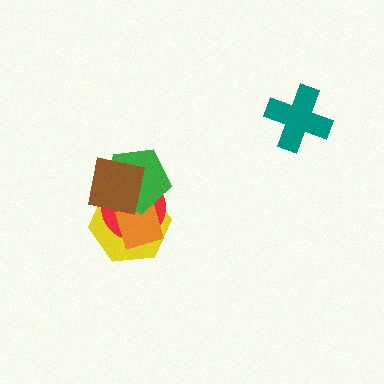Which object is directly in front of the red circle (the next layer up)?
The orange diamond is directly in front of the red circle.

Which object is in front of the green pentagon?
The brown square is in front of the green pentagon.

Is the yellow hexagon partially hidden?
Yes, it is partially covered by another shape.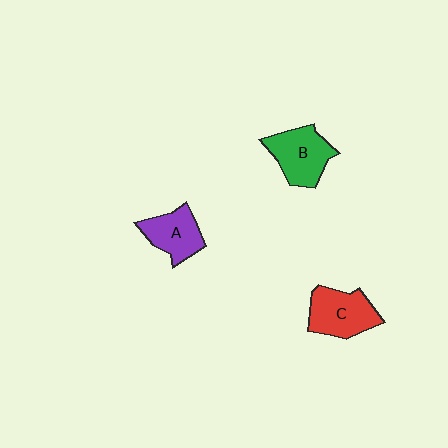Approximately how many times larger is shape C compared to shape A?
Approximately 1.2 times.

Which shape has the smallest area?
Shape A (purple).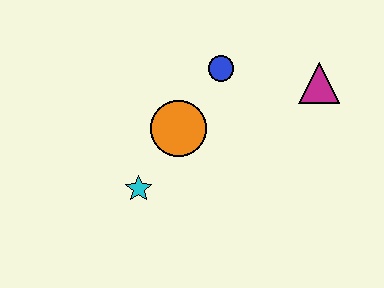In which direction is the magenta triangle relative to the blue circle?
The magenta triangle is to the right of the blue circle.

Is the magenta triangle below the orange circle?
No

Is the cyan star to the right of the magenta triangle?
No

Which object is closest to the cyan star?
The orange circle is closest to the cyan star.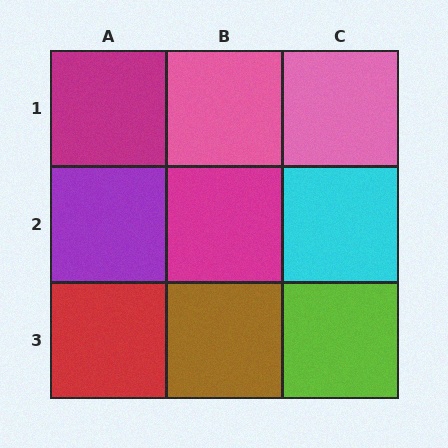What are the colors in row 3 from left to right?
Red, brown, lime.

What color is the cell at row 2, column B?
Magenta.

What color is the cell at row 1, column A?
Magenta.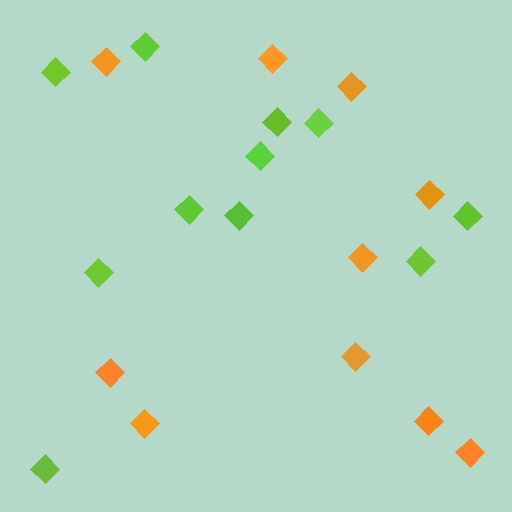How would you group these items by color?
There are 2 groups: one group of orange diamonds (10) and one group of lime diamonds (11).